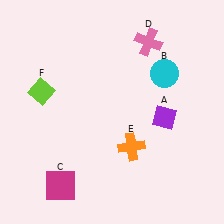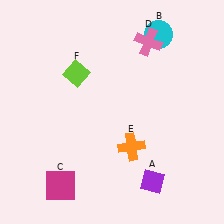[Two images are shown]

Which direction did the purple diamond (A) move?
The purple diamond (A) moved down.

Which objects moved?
The objects that moved are: the purple diamond (A), the cyan circle (B), the lime diamond (F).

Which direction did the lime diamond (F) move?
The lime diamond (F) moved right.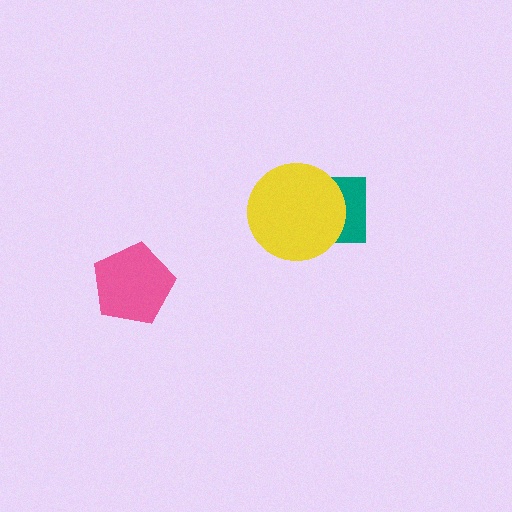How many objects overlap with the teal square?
1 object overlaps with the teal square.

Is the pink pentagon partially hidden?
No, no other shape covers it.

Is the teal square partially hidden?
Yes, it is partially covered by another shape.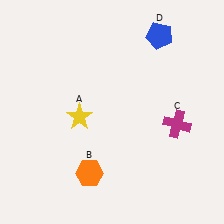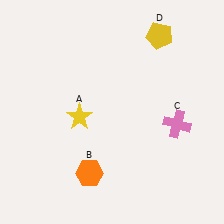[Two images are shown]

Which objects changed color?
C changed from magenta to pink. D changed from blue to yellow.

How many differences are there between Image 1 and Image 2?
There are 2 differences between the two images.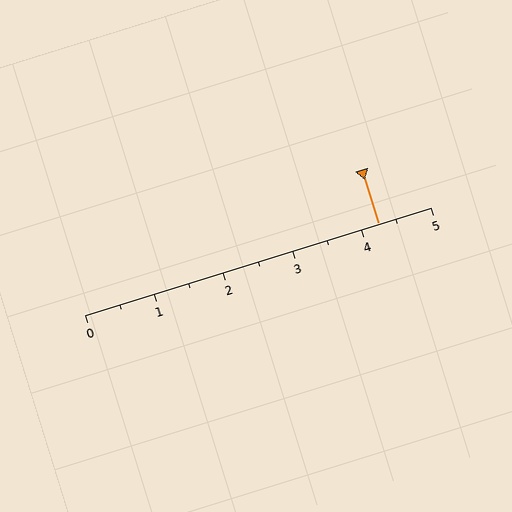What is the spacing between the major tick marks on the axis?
The major ticks are spaced 1 apart.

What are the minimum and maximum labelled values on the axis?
The axis runs from 0 to 5.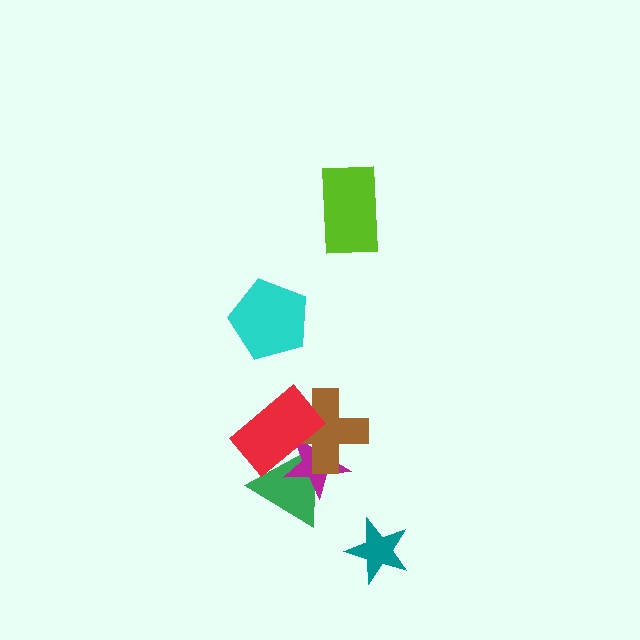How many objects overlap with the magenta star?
3 objects overlap with the magenta star.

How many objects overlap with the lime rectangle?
0 objects overlap with the lime rectangle.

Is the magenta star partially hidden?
Yes, it is partially covered by another shape.